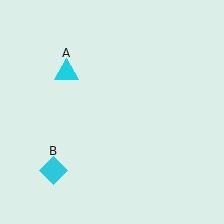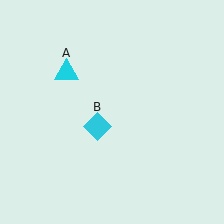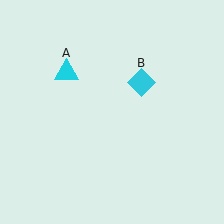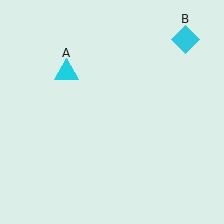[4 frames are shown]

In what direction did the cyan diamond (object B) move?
The cyan diamond (object B) moved up and to the right.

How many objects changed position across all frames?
1 object changed position: cyan diamond (object B).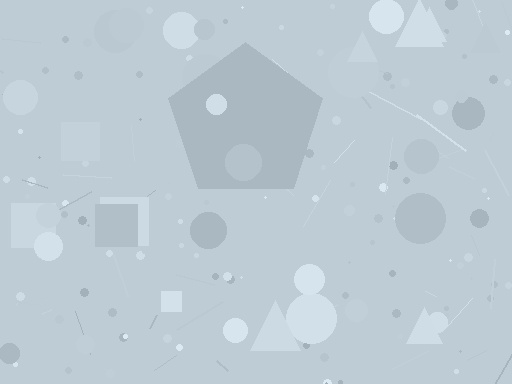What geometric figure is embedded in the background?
A pentagon is embedded in the background.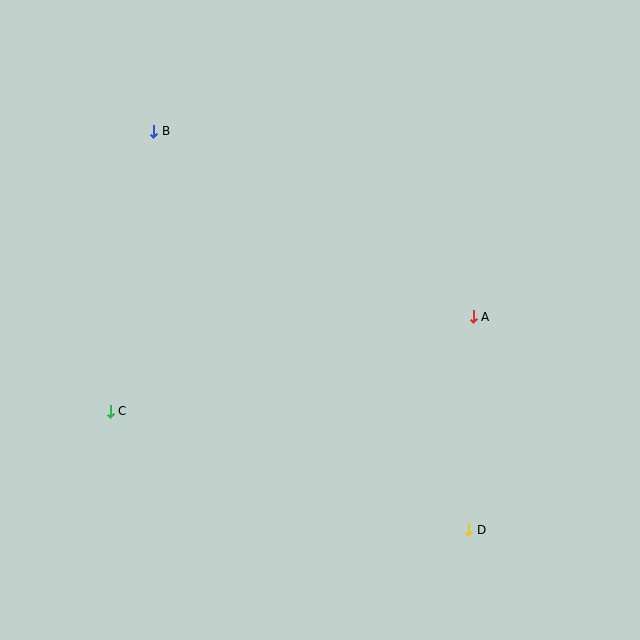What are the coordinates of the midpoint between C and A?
The midpoint between C and A is at (292, 364).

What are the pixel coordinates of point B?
Point B is at (154, 131).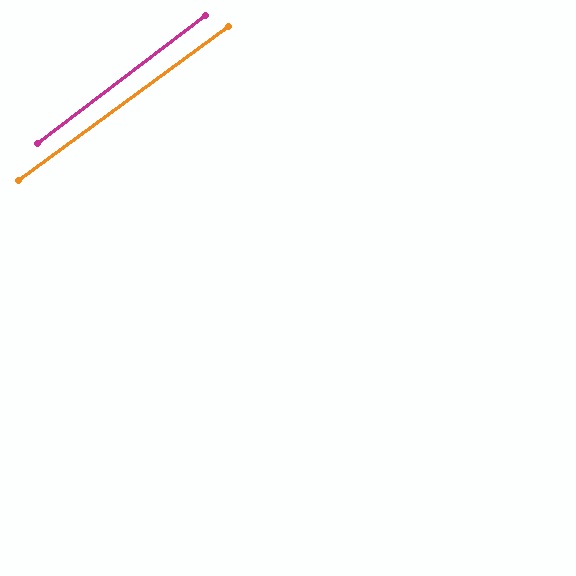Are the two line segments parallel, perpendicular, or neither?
Parallel — their directions differ by only 1.0°.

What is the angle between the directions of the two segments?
Approximately 1 degree.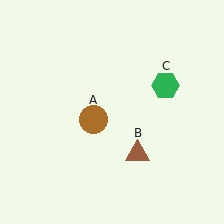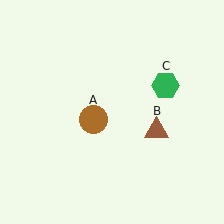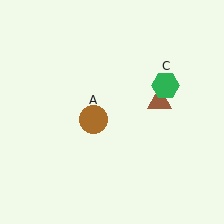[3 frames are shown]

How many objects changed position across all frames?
1 object changed position: brown triangle (object B).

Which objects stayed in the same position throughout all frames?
Brown circle (object A) and green hexagon (object C) remained stationary.